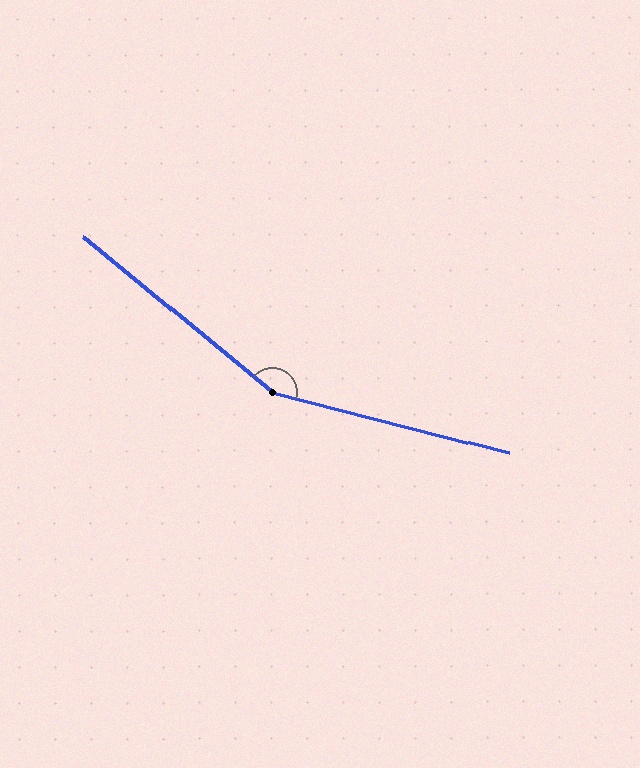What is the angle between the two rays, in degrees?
Approximately 155 degrees.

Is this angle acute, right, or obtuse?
It is obtuse.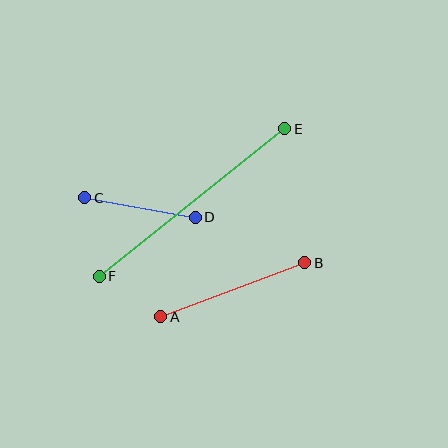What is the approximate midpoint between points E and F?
The midpoint is at approximately (192, 203) pixels.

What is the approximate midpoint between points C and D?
The midpoint is at approximately (140, 208) pixels.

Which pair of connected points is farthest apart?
Points E and F are farthest apart.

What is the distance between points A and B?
The distance is approximately 154 pixels.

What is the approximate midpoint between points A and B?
The midpoint is at approximately (233, 290) pixels.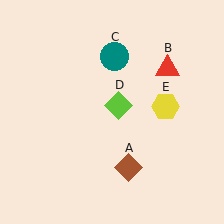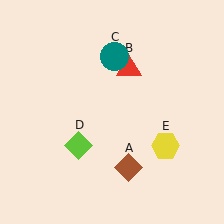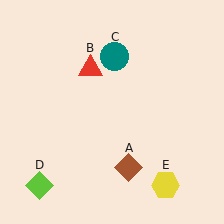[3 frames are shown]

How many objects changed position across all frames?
3 objects changed position: red triangle (object B), lime diamond (object D), yellow hexagon (object E).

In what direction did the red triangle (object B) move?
The red triangle (object B) moved left.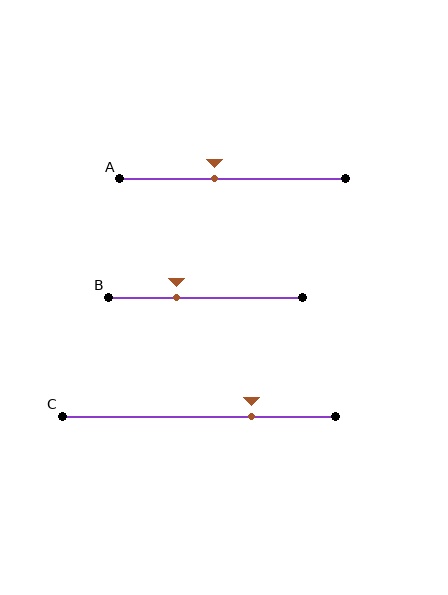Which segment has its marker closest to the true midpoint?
Segment A has its marker closest to the true midpoint.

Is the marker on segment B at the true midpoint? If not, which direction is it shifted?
No, the marker on segment B is shifted to the left by about 15% of the segment length.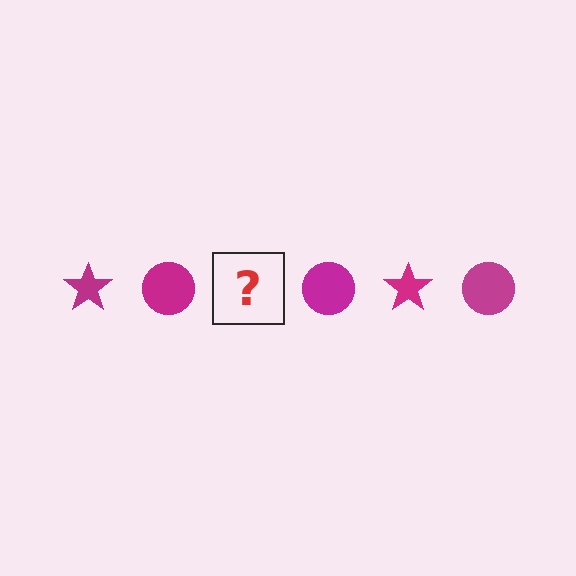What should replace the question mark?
The question mark should be replaced with a magenta star.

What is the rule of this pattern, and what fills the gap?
The rule is that the pattern cycles through star, circle shapes in magenta. The gap should be filled with a magenta star.